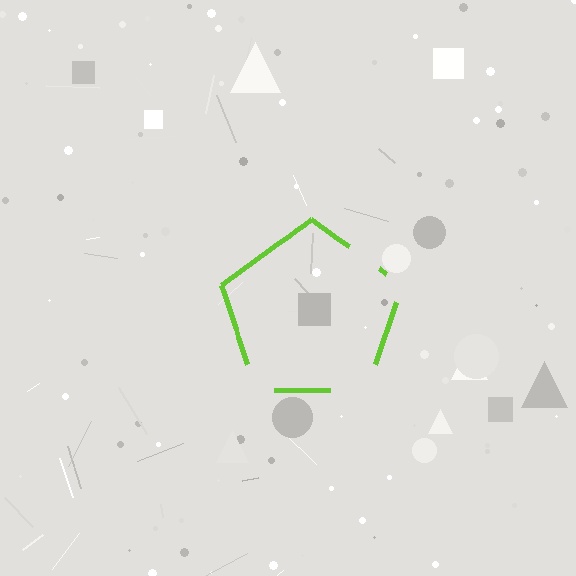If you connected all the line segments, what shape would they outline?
They would outline a pentagon.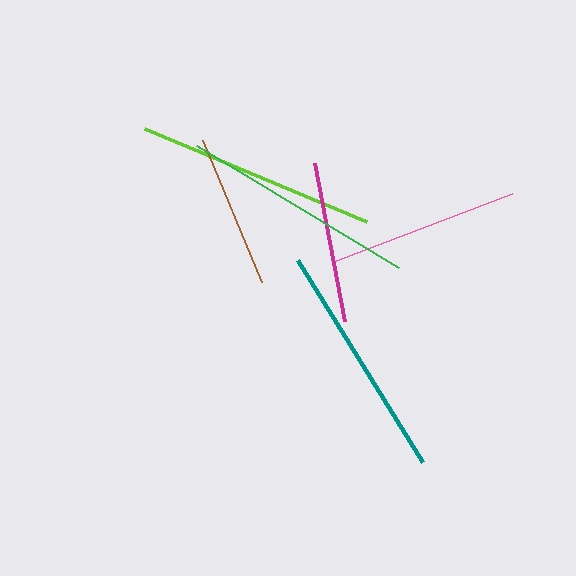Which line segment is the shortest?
The brown line is the shortest at approximately 154 pixels.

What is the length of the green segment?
The green segment is approximately 235 pixels long.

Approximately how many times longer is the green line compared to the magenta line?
The green line is approximately 1.5 times the length of the magenta line.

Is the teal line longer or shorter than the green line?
The teal line is longer than the green line.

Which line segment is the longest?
The lime line is the longest at approximately 241 pixels.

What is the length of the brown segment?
The brown segment is approximately 154 pixels long.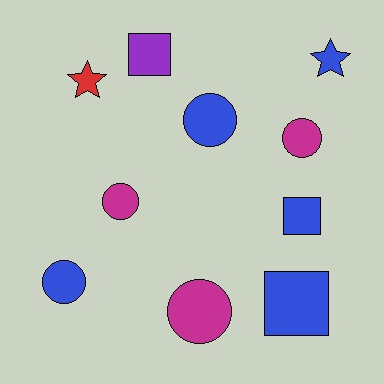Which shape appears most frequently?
Circle, with 5 objects.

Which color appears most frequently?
Blue, with 5 objects.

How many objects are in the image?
There are 10 objects.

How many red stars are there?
There is 1 red star.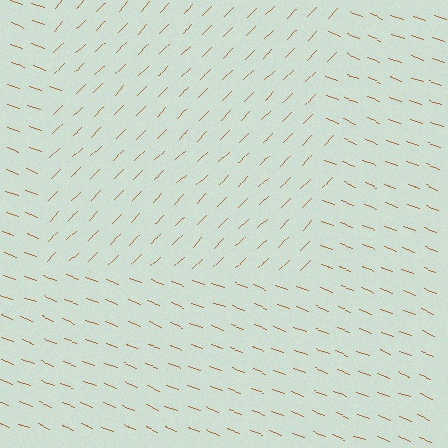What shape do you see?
I see a rectangle.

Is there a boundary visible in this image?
Yes, there is a texture boundary formed by a change in line orientation.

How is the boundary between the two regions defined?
The boundary is defined purely by a change in line orientation (approximately 66 degrees difference). All lines are the same color and thickness.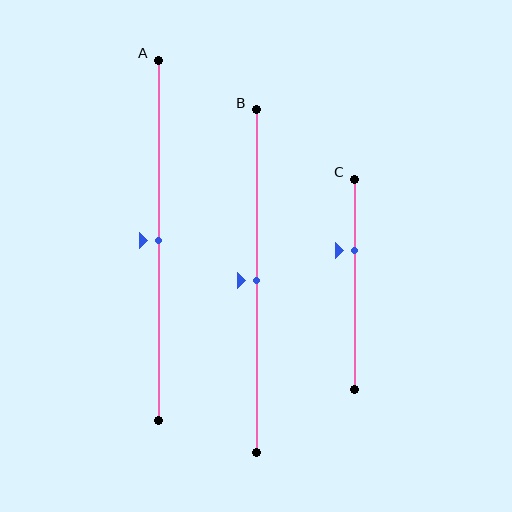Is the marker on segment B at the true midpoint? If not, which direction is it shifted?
Yes, the marker on segment B is at the true midpoint.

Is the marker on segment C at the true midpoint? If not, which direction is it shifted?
No, the marker on segment C is shifted upward by about 16% of the segment length.